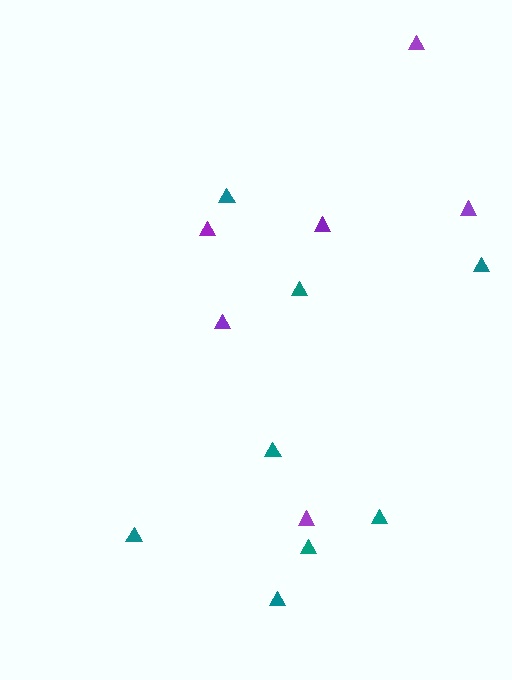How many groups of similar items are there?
There are 2 groups: one group of purple triangles (6) and one group of teal triangles (8).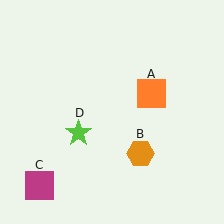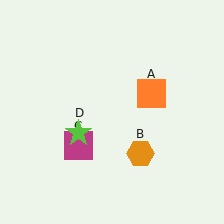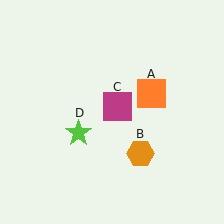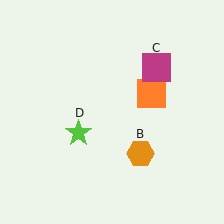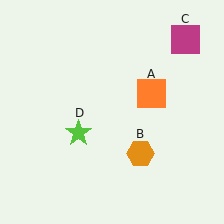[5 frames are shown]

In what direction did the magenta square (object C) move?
The magenta square (object C) moved up and to the right.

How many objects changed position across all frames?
1 object changed position: magenta square (object C).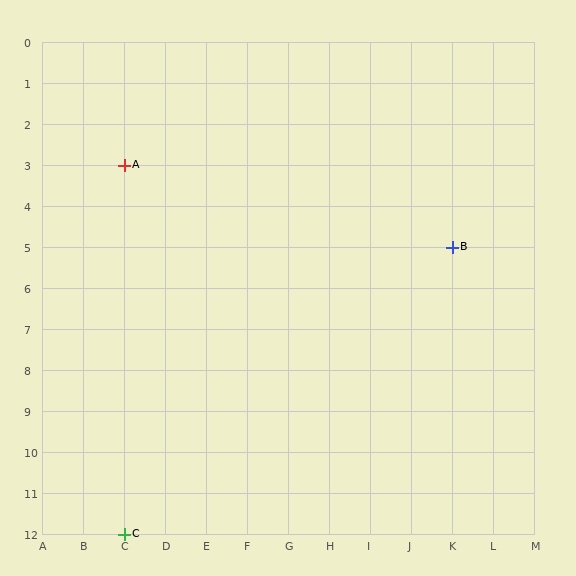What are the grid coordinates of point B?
Point B is at grid coordinates (K, 5).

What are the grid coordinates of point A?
Point A is at grid coordinates (C, 3).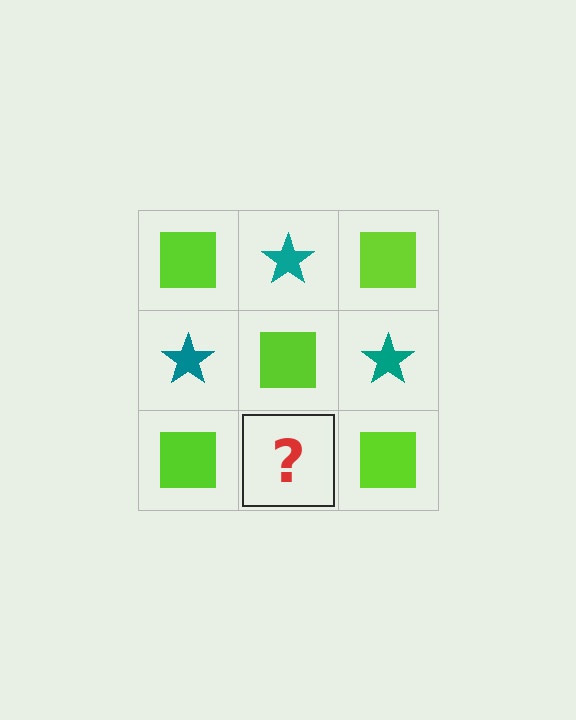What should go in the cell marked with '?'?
The missing cell should contain a teal star.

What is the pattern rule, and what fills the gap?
The rule is that it alternates lime square and teal star in a checkerboard pattern. The gap should be filled with a teal star.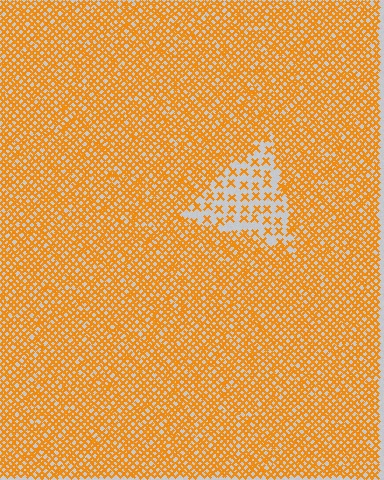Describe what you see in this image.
The image contains small orange elements arranged at two different densities. A triangle-shaped region is visible where the elements are less densely packed than the surrounding area.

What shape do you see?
I see a triangle.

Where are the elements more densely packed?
The elements are more densely packed outside the triangle boundary.